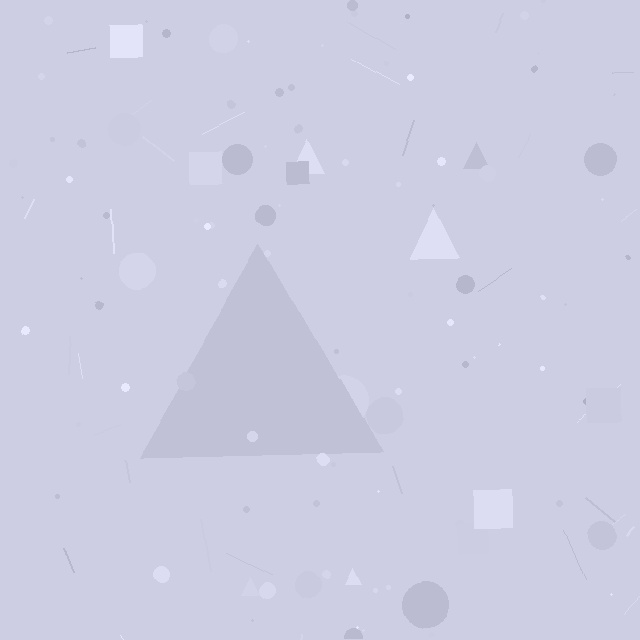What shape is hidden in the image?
A triangle is hidden in the image.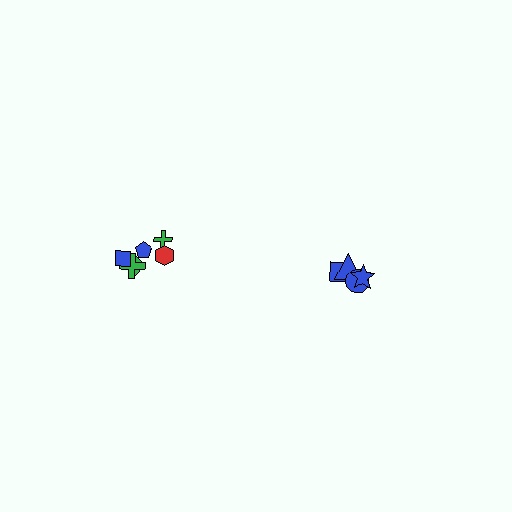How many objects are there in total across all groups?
There are 10 objects.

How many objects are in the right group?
There are 4 objects.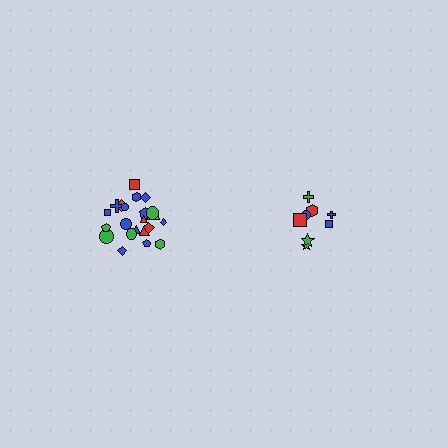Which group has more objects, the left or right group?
The left group.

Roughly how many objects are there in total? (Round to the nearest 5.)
Roughly 30 objects in total.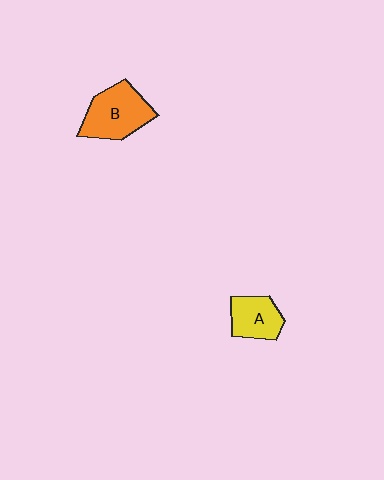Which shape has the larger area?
Shape B (orange).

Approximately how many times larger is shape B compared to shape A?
Approximately 1.5 times.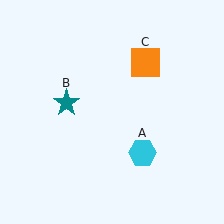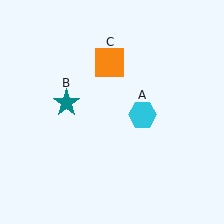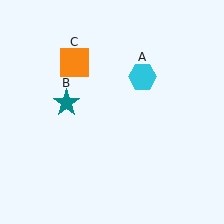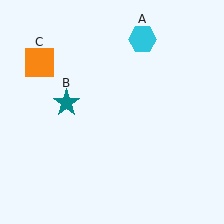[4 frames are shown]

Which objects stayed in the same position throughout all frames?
Teal star (object B) remained stationary.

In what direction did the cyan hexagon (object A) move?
The cyan hexagon (object A) moved up.